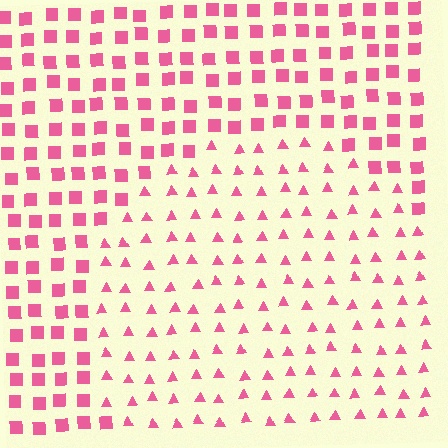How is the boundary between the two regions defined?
The boundary is defined by a change in element shape: triangles inside vs. squares outside. All elements share the same color and spacing.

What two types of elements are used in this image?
The image uses triangles inside the circle region and squares outside it.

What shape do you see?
I see a circle.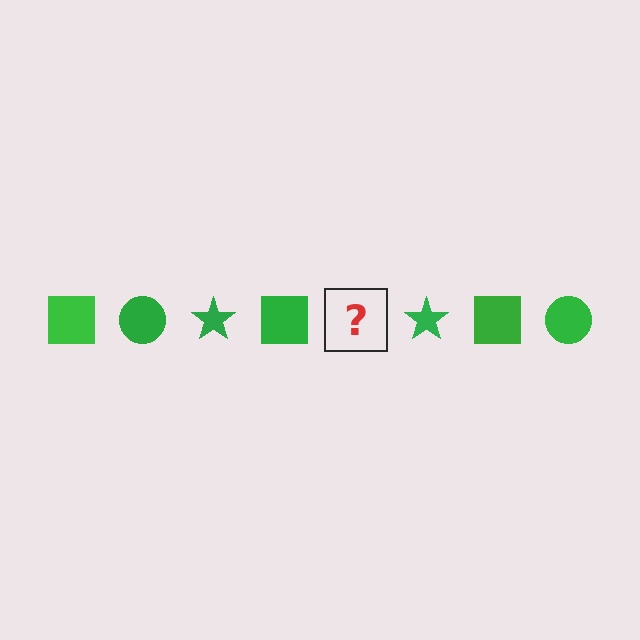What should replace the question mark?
The question mark should be replaced with a green circle.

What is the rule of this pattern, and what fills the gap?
The rule is that the pattern cycles through square, circle, star shapes in green. The gap should be filled with a green circle.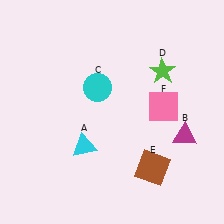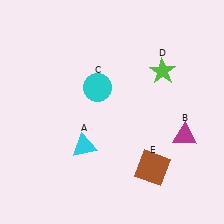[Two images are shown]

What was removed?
The pink square (F) was removed in Image 2.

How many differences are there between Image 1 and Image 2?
There is 1 difference between the two images.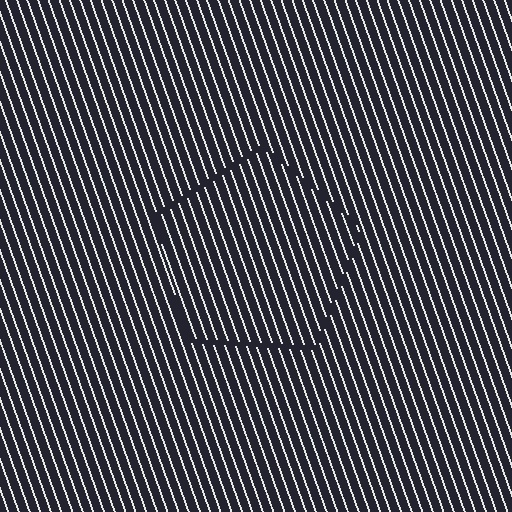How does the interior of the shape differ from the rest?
The interior of the shape contains the same grating, shifted by half a period — the contour is defined by the phase discontinuity where line-ends from the inner and outer gratings abut.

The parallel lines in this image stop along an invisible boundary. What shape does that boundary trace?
An illusory pentagon. The interior of the shape contains the same grating, shifted by half a period — the contour is defined by the phase discontinuity where line-ends from the inner and outer gratings abut.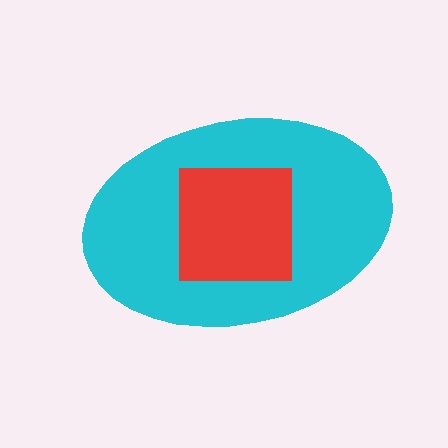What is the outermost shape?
The cyan ellipse.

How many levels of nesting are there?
2.